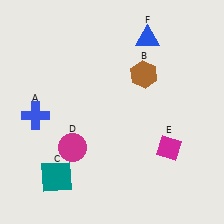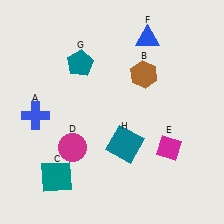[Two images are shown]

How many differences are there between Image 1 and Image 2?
There are 2 differences between the two images.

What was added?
A teal pentagon (G), a teal square (H) were added in Image 2.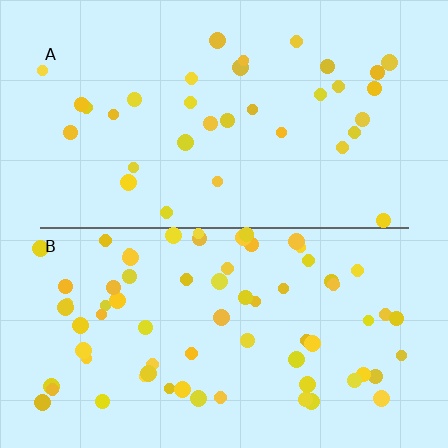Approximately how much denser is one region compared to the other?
Approximately 2.1× — region B over region A.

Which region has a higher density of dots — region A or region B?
B (the bottom).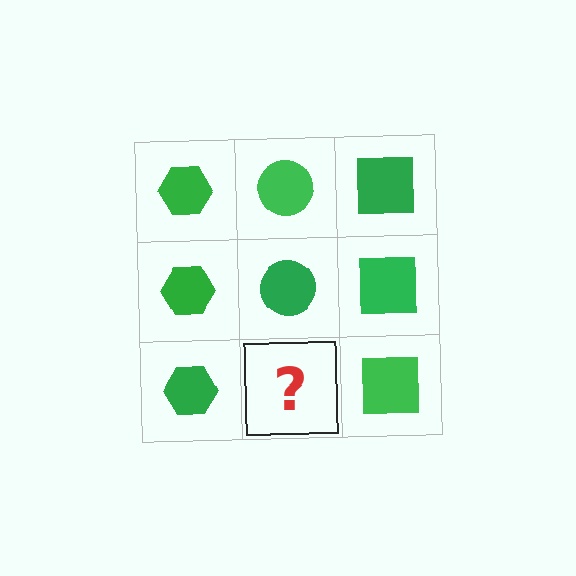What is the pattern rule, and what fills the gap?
The rule is that each column has a consistent shape. The gap should be filled with a green circle.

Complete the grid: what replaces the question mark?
The question mark should be replaced with a green circle.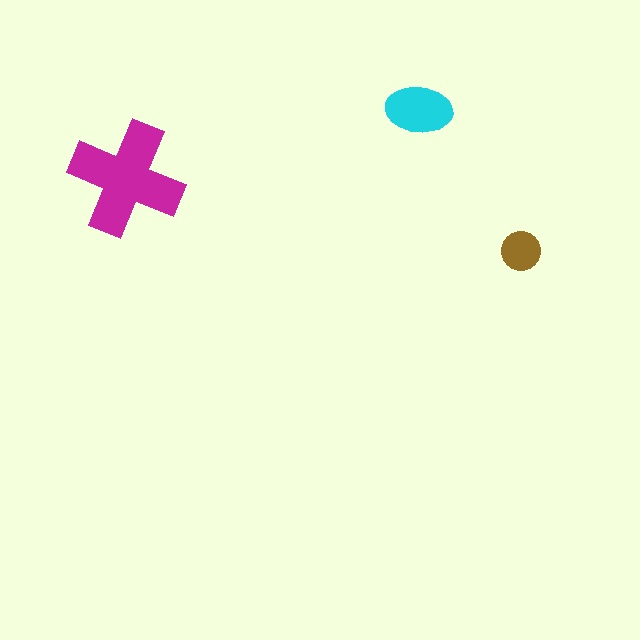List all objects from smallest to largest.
The brown circle, the cyan ellipse, the magenta cross.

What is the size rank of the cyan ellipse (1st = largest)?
2nd.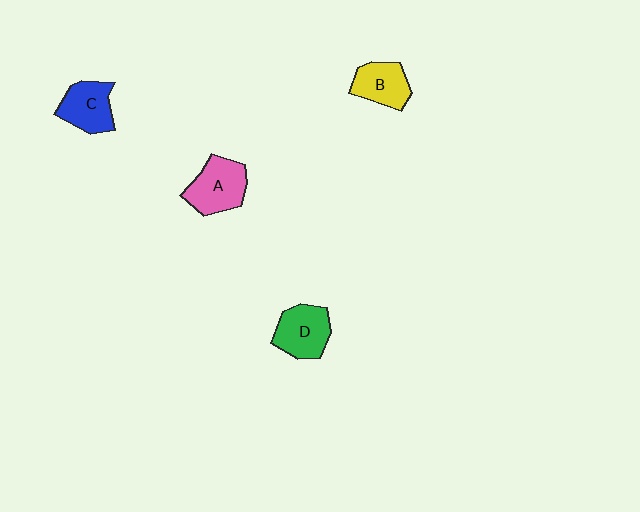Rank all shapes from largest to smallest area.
From largest to smallest: A (pink), D (green), C (blue), B (yellow).